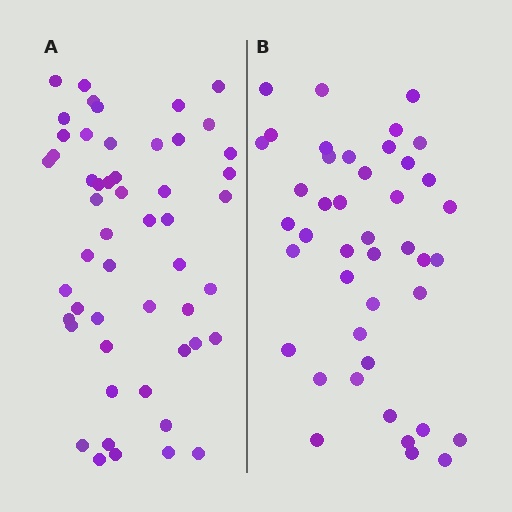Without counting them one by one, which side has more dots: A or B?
Region A (the left region) has more dots.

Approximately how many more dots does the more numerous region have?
Region A has roughly 8 or so more dots than region B.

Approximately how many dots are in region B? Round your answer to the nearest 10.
About 40 dots. (The exact count is 43, which rounds to 40.)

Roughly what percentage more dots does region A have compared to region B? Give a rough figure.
About 20% more.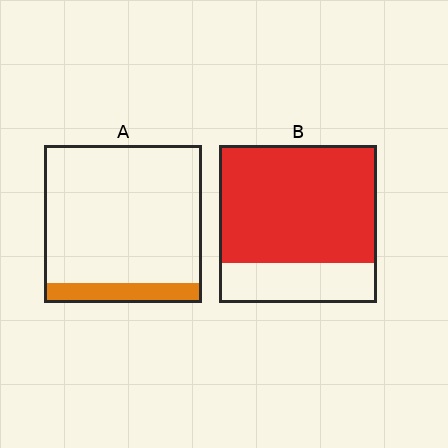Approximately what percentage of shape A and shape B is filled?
A is approximately 15% and B is approximately 75%.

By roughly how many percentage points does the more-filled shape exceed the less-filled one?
By roughly 60 percentage points (B over A).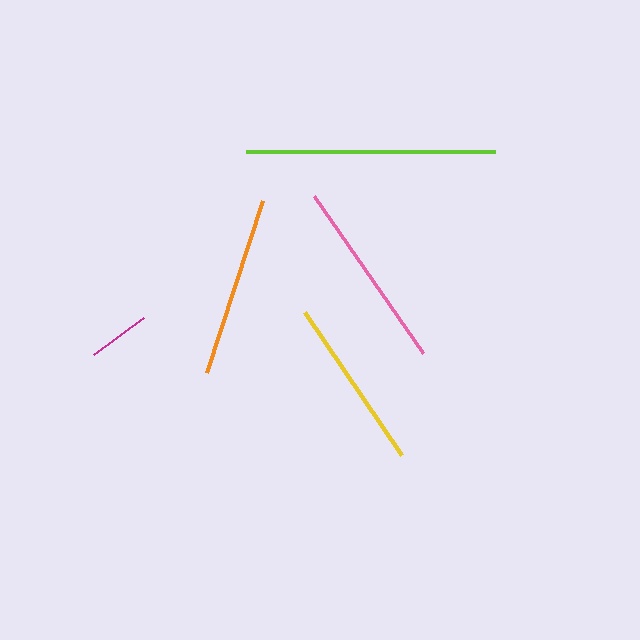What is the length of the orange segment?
The orange segment is approximately 182 pixels long.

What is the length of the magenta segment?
The magenta segment is approximately 63 pixels long.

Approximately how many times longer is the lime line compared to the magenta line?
The lime line is approximately 4.0 times the length of the magenta line.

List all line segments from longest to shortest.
From longest to shortest: lime, pink, orange, yellow, magenta.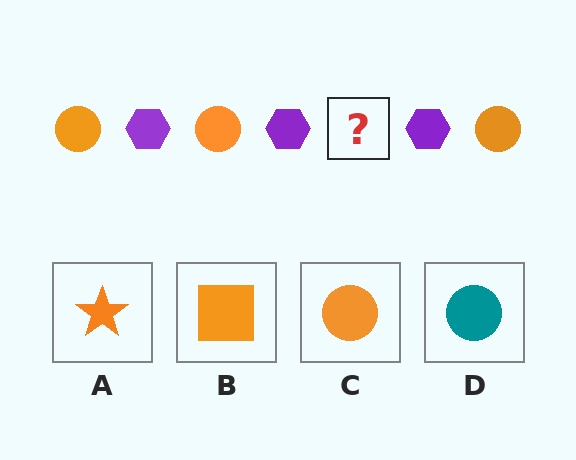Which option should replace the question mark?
Option C.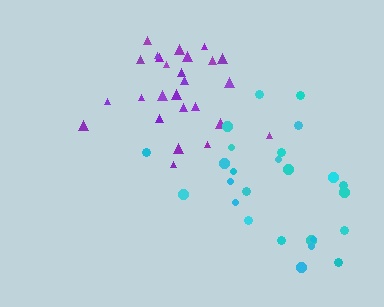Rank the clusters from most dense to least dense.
purple, cyan.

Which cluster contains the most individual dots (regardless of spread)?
Purple (26).